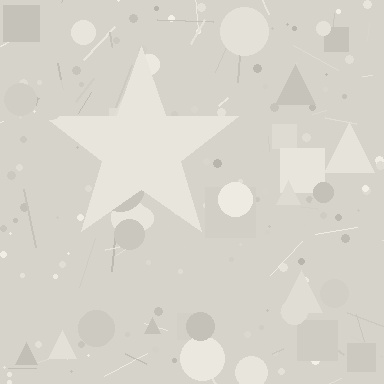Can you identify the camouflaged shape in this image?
The camouflaged shape is a star.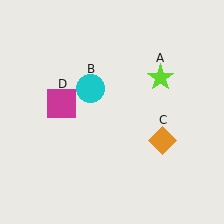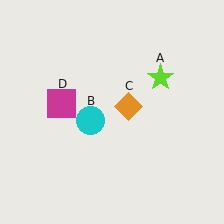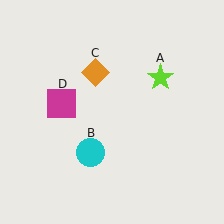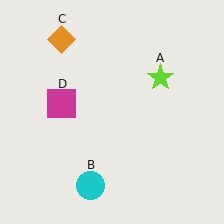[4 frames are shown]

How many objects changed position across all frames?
2 objects changed position: cyan circle (object B), orange diamond (object C).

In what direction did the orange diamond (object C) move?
The orange diamond (object C) moved up and to the left.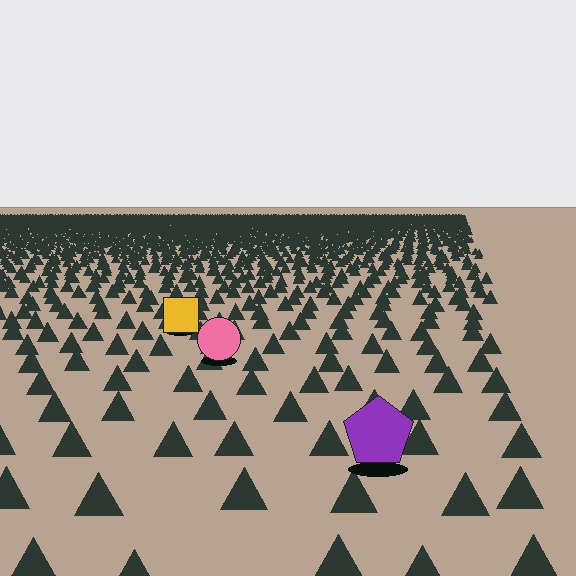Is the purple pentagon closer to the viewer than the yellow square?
Yes. The purple pentagon is closer — you can tell from the texture gradient: the ground texture is coarser near it.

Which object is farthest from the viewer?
The yellow square is farthest from the viewer. It appears smaller and the ground texture around it is denser.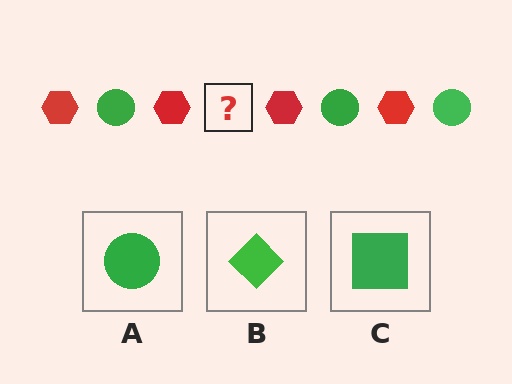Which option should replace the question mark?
Option A.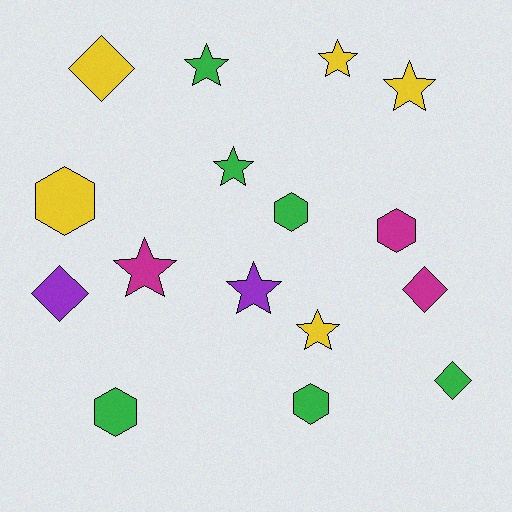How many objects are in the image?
There are 16 objects.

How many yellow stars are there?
There are 3 yellow stars.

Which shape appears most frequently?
Star, with 7 objects.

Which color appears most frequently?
Green, with 6 objects.